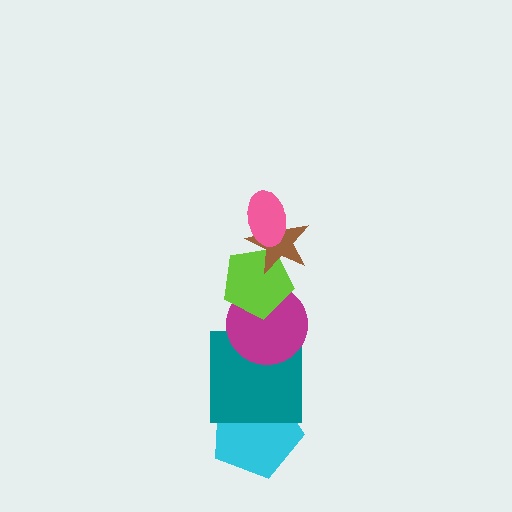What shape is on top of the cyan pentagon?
The teal square is on top of the cyan pentagon.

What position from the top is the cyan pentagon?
The cyan pentagon is 6th from the top.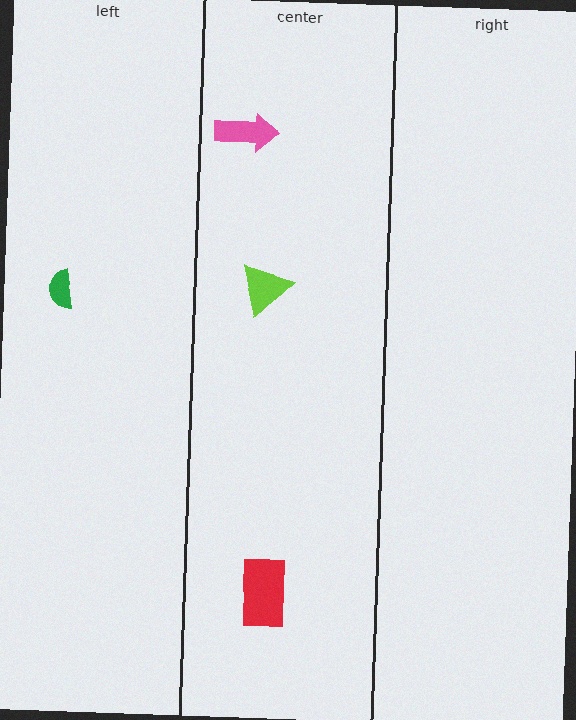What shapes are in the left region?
The green semicircle.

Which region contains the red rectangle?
The center region.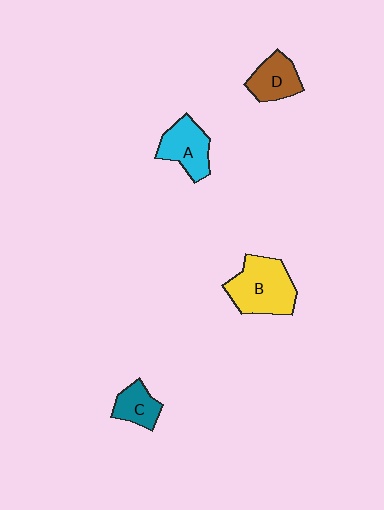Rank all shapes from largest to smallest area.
From largest to smallest: B (yellow), A (cyan), D (brown), C (teal).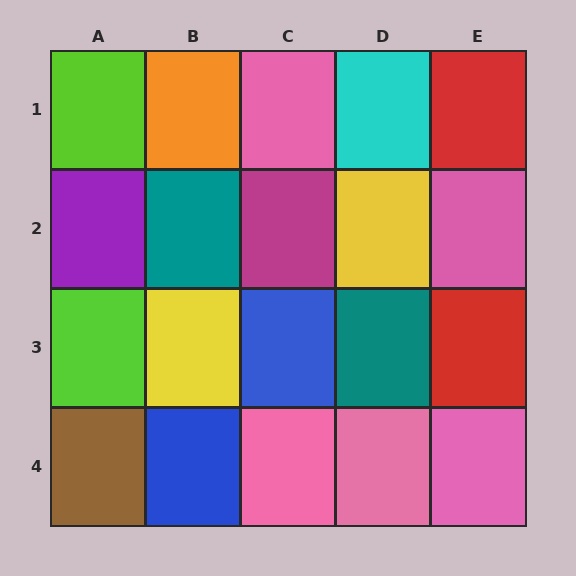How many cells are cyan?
1 cell is cyan.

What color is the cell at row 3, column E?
Red.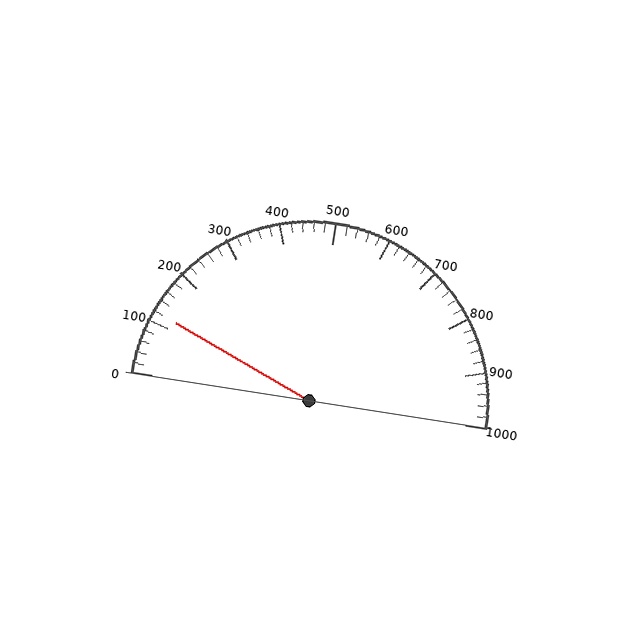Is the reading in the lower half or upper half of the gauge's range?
The reading is in the lower half of the range (0 to 1000).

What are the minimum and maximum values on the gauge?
The gauge ranges from 0 to 1000.